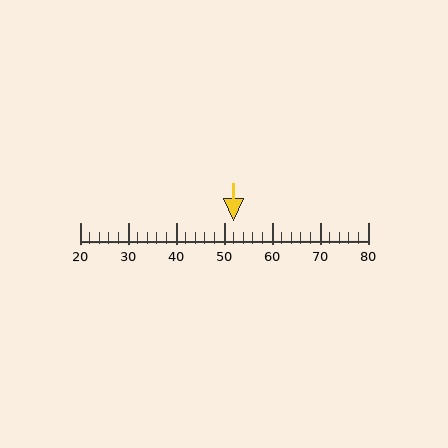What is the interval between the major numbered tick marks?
The major tick marks are spaced 10 units apart.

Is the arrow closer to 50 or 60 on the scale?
The arrow is closer to 50.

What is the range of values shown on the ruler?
The ruler shows values from 20 to 80.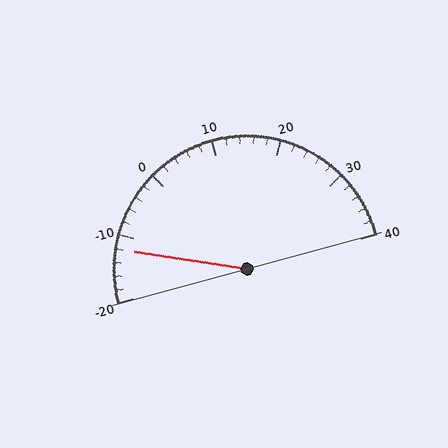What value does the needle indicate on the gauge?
The needle indicates approximately -12.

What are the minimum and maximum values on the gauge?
The gauge ranges from -20 to 40.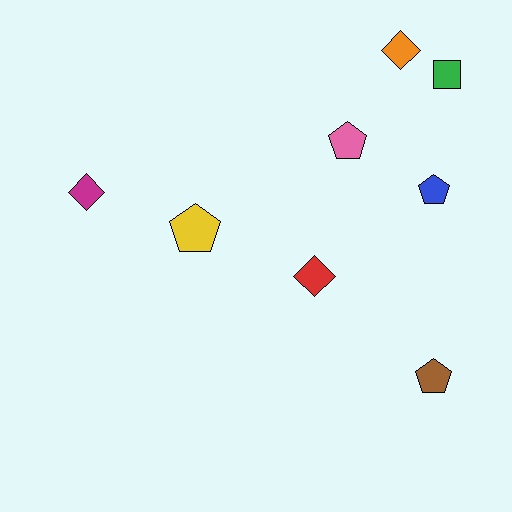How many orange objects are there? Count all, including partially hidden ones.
There is 1 orange object.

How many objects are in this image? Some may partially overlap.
There are 8 objects.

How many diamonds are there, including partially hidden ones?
There are 3 diamonds.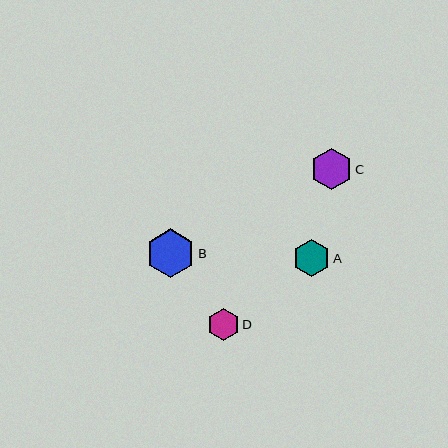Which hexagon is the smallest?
Hexagon D is the smallest with a size of approximately 31 pixels.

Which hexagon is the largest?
Hexagon B is the largest with a size of approximately 49 pixels.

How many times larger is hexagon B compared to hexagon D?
Hexagon B is approximately 1.5 times the size of hexagon D.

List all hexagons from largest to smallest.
From largest to smallest: B, C, A, D.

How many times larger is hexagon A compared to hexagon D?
Hexagon A is approximately 1.2 times the size of hexagon D.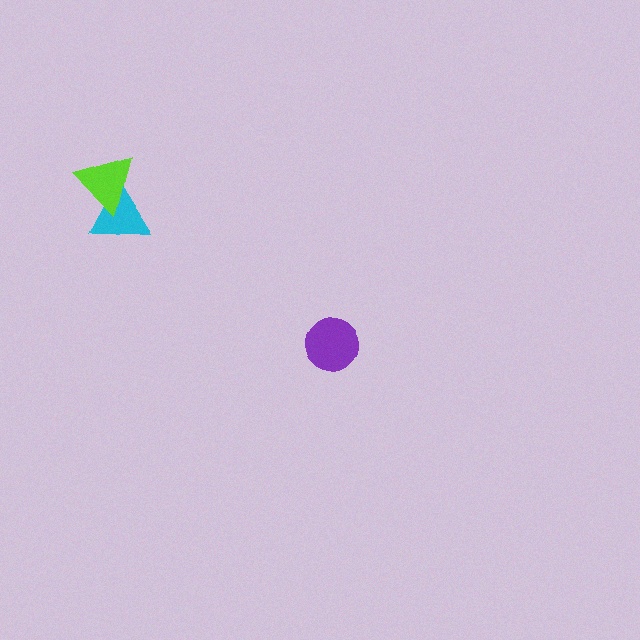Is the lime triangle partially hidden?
No, no other shape covers it.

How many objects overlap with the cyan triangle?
1 object overlaps with the cyan triangle.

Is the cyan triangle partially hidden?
Yes, it is partially covered by another shape.